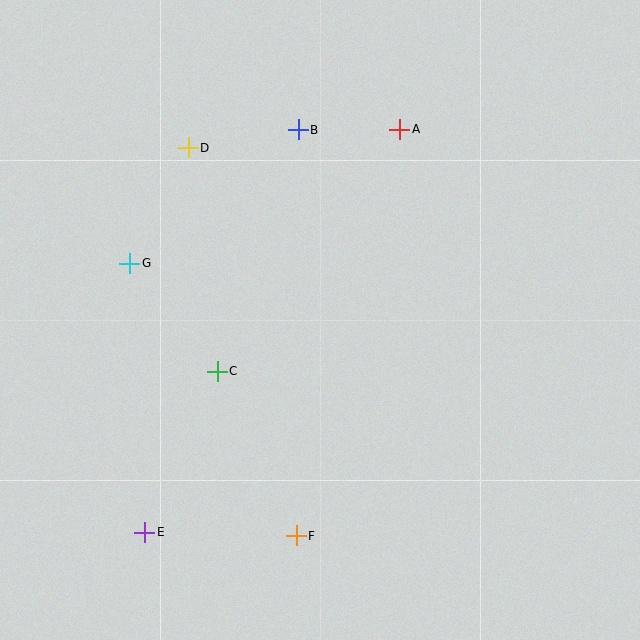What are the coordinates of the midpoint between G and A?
The midpoint between G and A is at (265, 196).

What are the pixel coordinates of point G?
Point G is at (130, 263).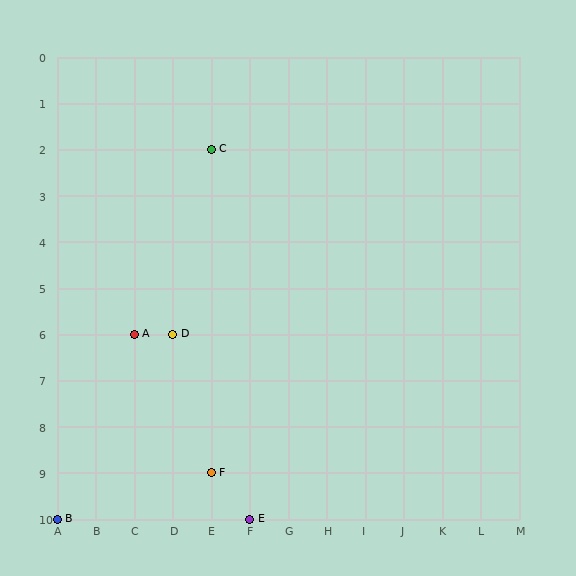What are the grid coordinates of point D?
Point D is at grid coordinates (D, 6).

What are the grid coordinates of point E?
Point E is at grid coordinates (F, 10).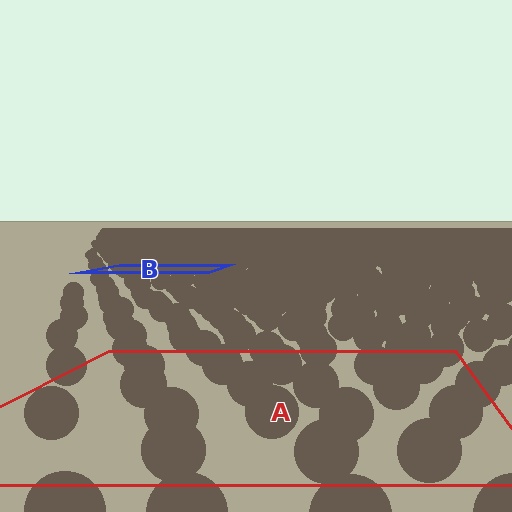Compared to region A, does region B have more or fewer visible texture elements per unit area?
Region B has more texture elements per unit area — they are packed more densely because it is farther away.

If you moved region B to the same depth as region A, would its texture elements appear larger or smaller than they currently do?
They would appear larger. At a closer depth, the same texture elements are projected at a bigger on-screen size.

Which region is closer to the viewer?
Region A is closer. The texture elements there are larger and more spread out.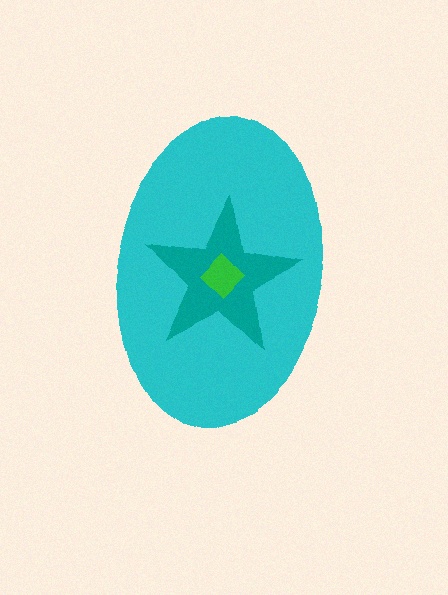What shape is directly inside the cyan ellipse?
The teal star.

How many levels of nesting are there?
3.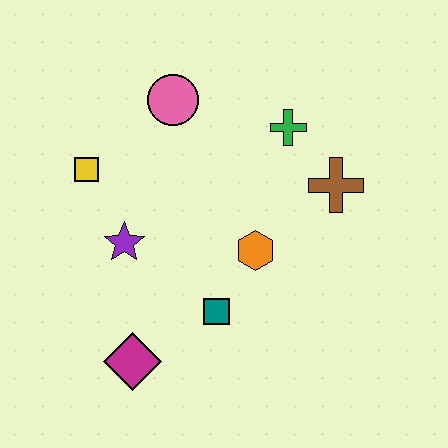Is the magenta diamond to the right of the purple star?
Yes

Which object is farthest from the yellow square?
The brown cross is farthest from the yellow square.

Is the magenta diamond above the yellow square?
No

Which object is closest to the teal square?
The orange hexagon is closest to the teal square.